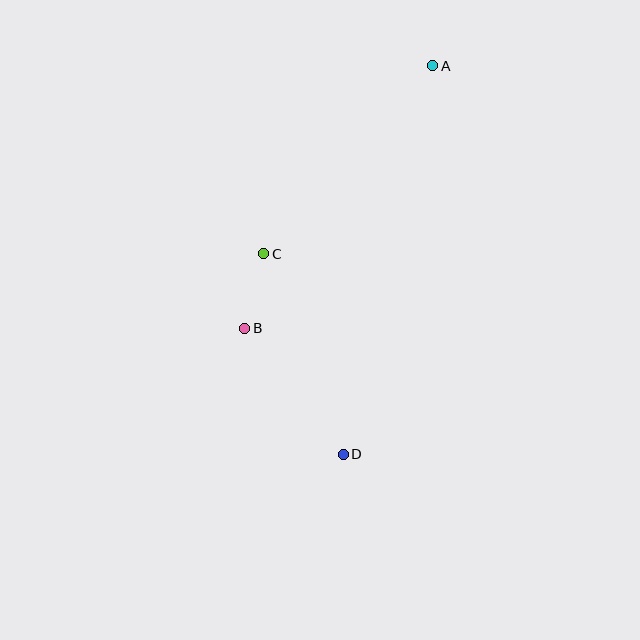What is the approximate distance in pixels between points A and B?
The distance between A and B is approximately 323 pixels.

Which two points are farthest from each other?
Points A and D are farthest from each other.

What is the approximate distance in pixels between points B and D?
The distance between B and D is approximately 160 pixels.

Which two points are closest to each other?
Points B and C are closest to each other.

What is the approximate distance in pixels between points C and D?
The distance between C and D is approximately 216 pixels.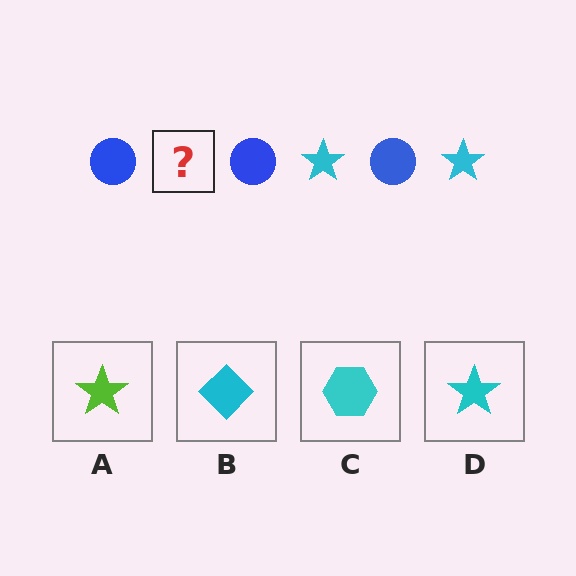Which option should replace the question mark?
Option D.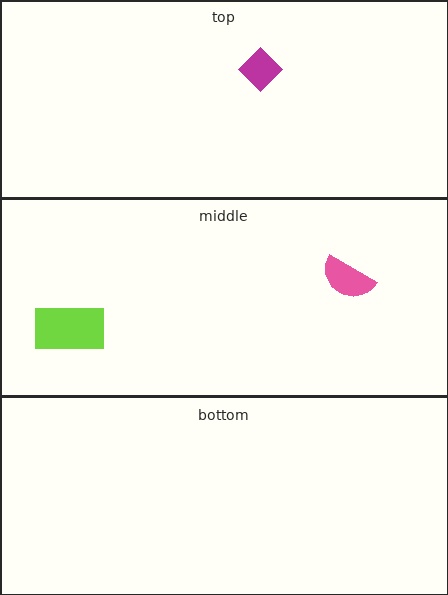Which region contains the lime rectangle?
The middle region.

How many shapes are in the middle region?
2.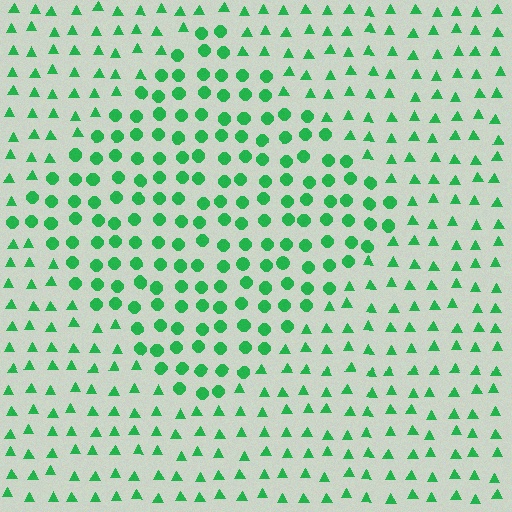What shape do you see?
I see a diamond.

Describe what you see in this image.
The image is filled with small green elements arranged in a uniform grid. A diamond-shaped region contains circles, while the surrounding area contains triangles. The boundary is defined purely by the change in element shape.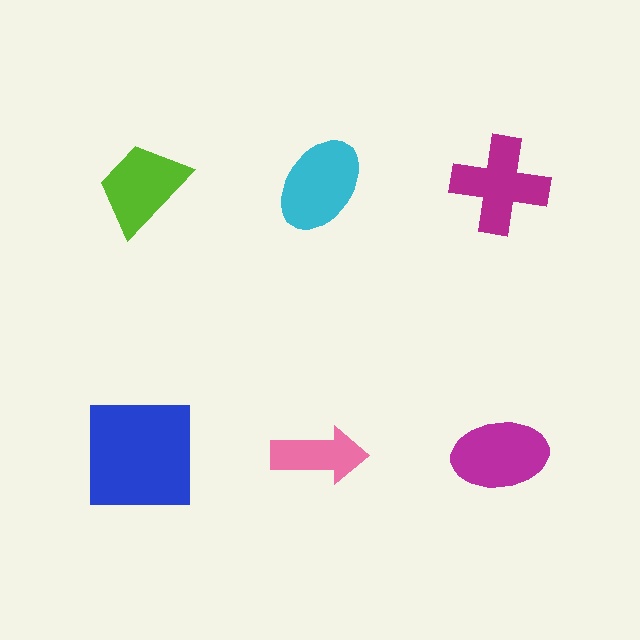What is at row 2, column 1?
A blue square.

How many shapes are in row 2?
3 shapes.